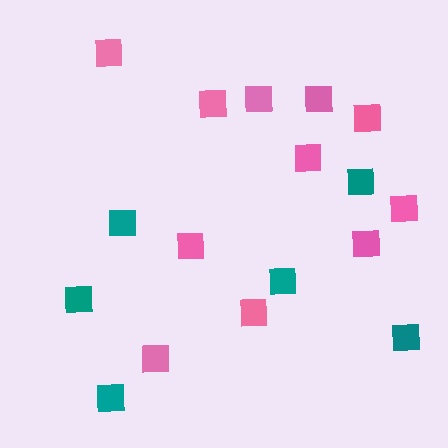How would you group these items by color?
There are 2 groups: one group of teal squares (6) and one group of pink squares (11).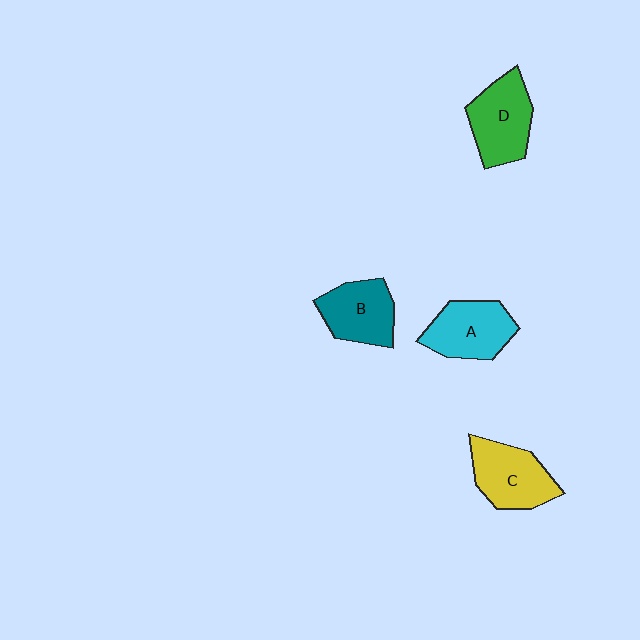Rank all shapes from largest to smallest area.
From largest to smallest: D (green), C (yellow), A (cyan), B (teal).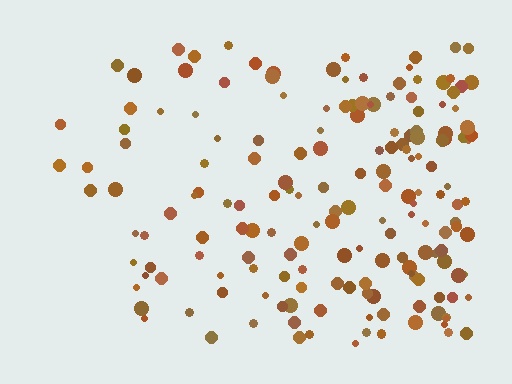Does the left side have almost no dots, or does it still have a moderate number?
Still a moderate number, just noticeably fewer than the right.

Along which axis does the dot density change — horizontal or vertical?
Horizontal.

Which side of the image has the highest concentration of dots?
The right.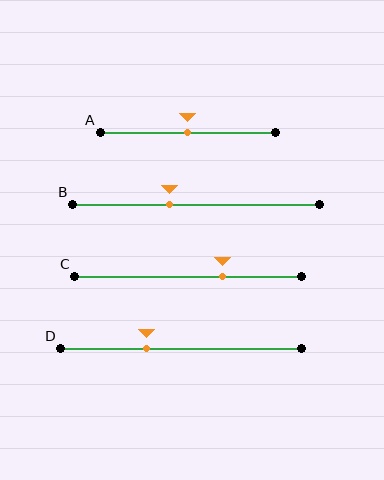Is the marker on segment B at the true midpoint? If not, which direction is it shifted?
No, the marker on segment B is shifted to the left by about 11% of the segment length.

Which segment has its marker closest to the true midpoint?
Segment A has its marker closest to the true midpoint.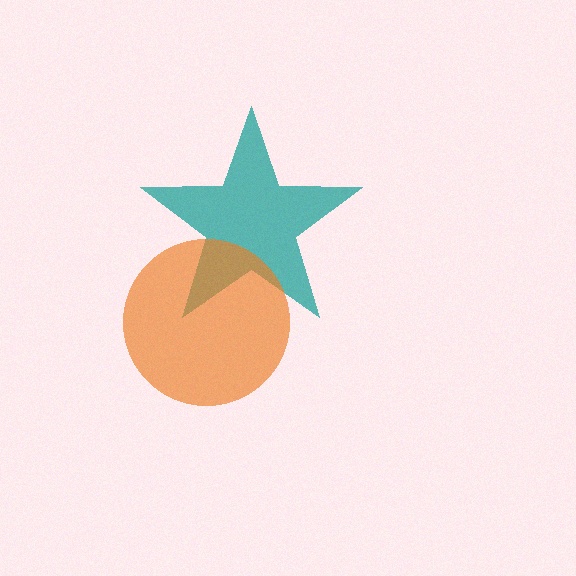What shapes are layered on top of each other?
The layered shapes are: a teal star, an orange circle.